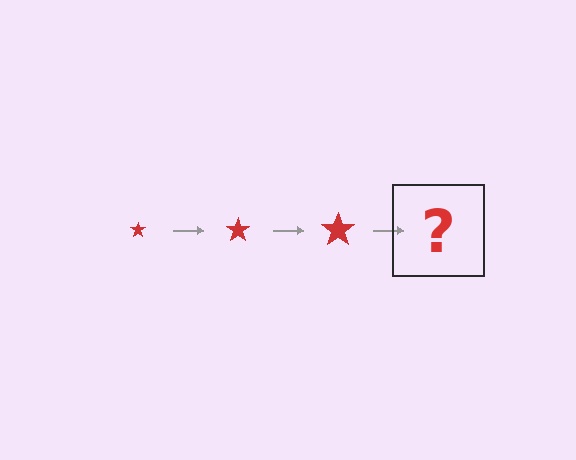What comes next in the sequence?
The next element should be a red star, larger than the previous one.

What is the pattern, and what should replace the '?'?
The pattern is that the star gets progressively larger each step. The '?' should be a red star, larger than the previous one.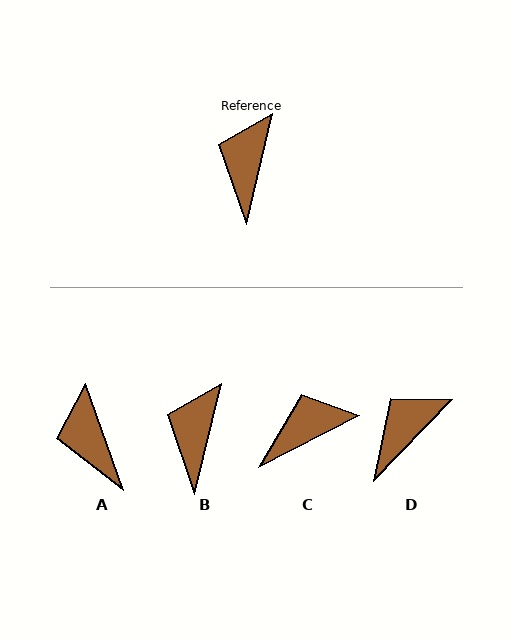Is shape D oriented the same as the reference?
No, it is off by about 30 degrees.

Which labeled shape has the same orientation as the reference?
B.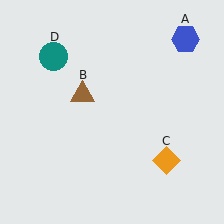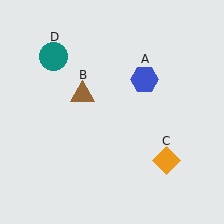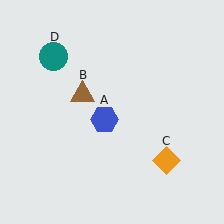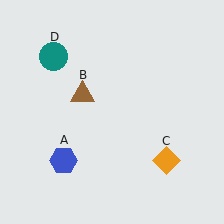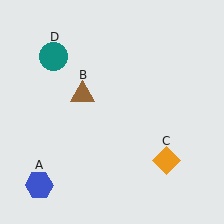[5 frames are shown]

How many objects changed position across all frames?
1 object changed position: blue hexagon (object A).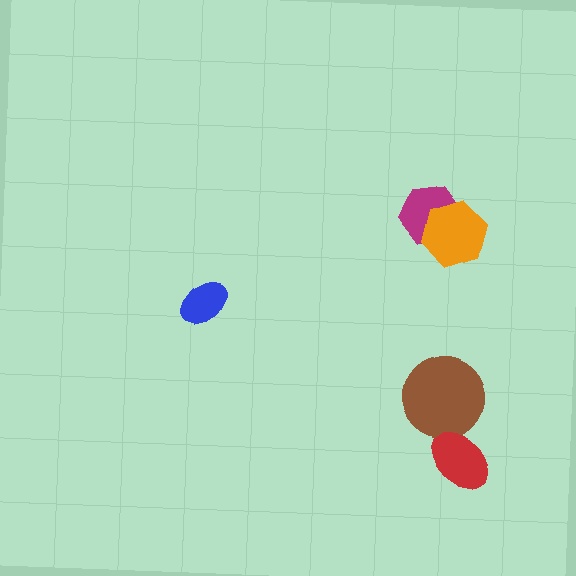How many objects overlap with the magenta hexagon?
1 object overlaps with the magenta hexagon.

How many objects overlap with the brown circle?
1 object overlaps with the brown circle.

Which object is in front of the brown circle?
The red ellipse is in front of the brown circle.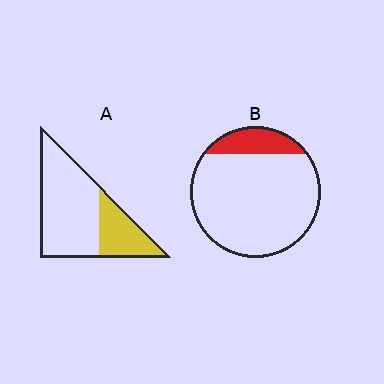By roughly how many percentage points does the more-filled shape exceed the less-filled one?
By roughly 15 percentage points (A over B).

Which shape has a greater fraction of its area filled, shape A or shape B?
Shape A.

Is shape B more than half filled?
No.